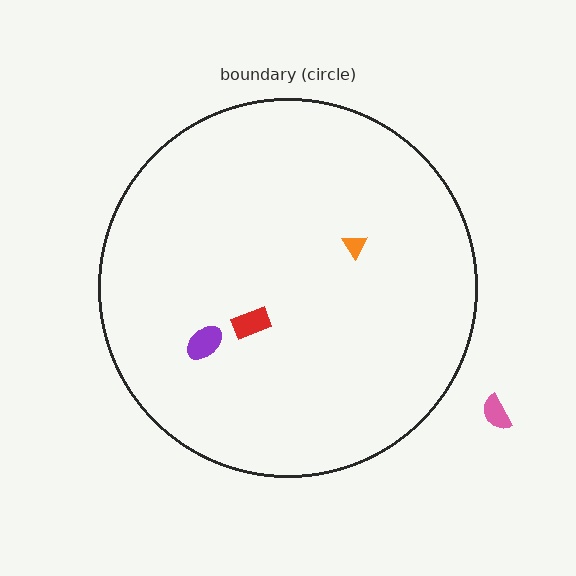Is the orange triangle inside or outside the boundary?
Inside.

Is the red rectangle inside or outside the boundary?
Inside.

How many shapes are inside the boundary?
3 inside, 1 outside.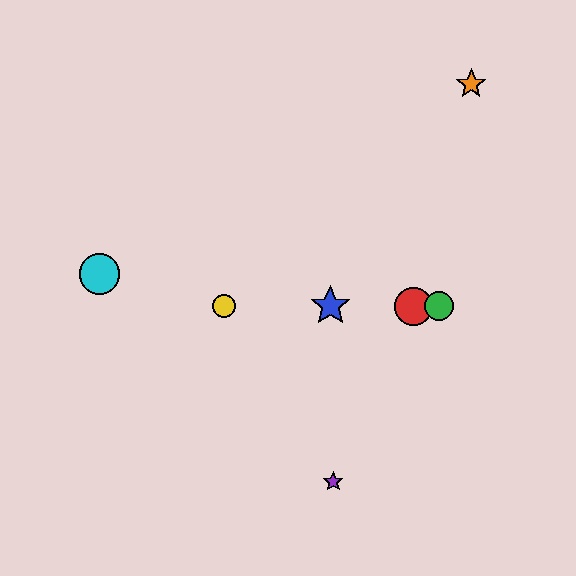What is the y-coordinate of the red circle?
The red circle is at y≈306.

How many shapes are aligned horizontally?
4 shapes (the red circle, the blue star, the green circle, the yellow circle) are aligned horizontally.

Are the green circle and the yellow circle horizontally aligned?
Yes, both are at y≈306.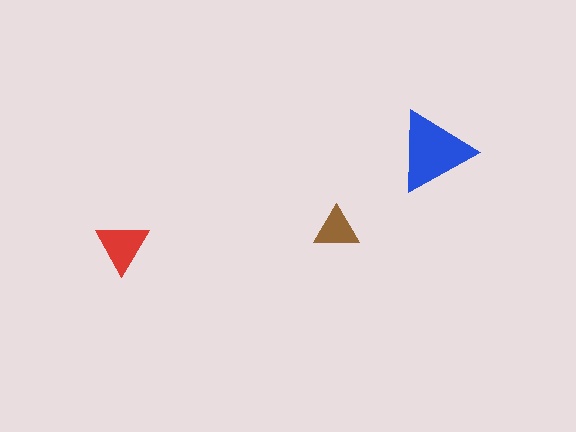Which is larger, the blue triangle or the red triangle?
The blue one.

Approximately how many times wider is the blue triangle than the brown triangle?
About 2 times wider.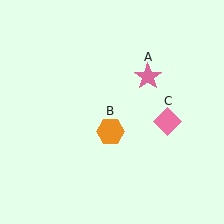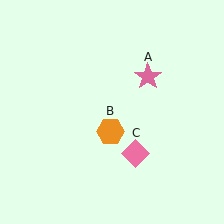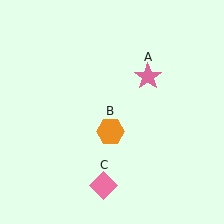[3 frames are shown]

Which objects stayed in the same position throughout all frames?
Pink star (object A) and orange hexagon (object B) remained stationary.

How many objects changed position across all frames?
1 object changed position: pink diamond (object C).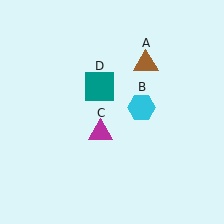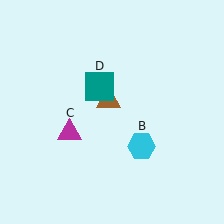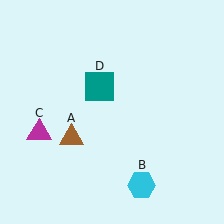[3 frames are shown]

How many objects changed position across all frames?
3 objects changed position: brown triangle (object A), cyan hexagon (object B), magenta triangle (object C).